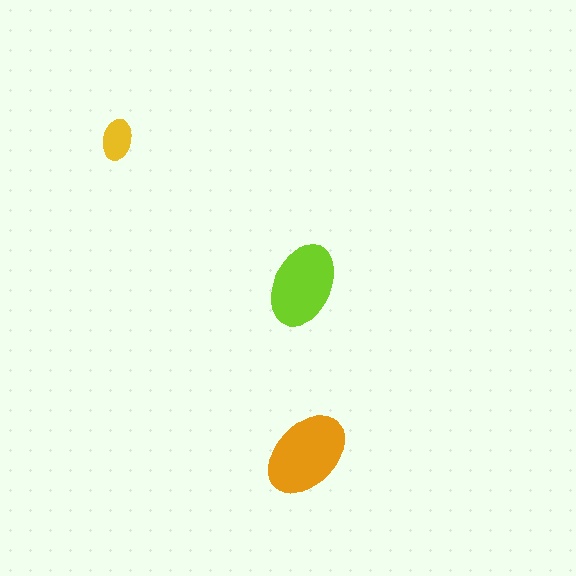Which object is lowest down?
The orange ellipse is bottommost.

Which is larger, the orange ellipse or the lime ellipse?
The orange one.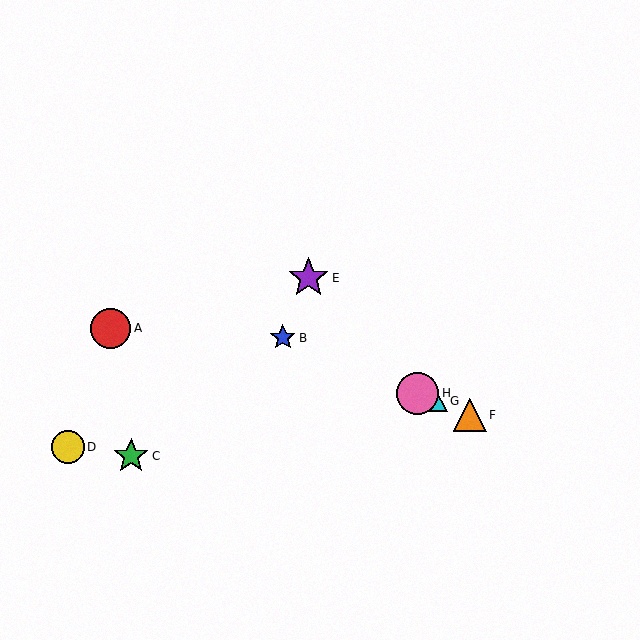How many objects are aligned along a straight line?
4 objects (B, F, G, H) are aligned along a straight line.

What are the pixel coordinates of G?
Object G is at (436, 401).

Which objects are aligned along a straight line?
Objects B, F, G, H are aligned along a straight line.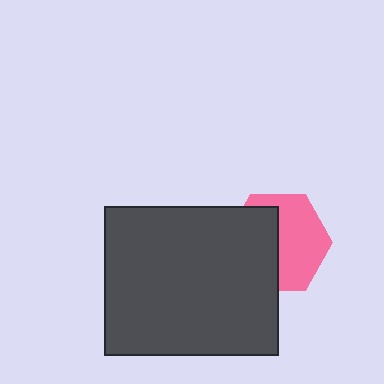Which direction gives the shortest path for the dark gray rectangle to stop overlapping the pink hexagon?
Moving left gives the shortest separation.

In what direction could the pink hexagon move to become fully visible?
The pink hexagon could move right. That would shift it out from behind the dark gray rectangle entirely.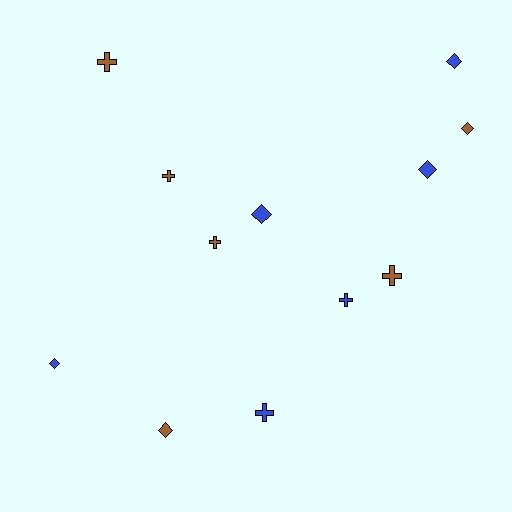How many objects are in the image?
There are 12 objects.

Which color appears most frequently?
Brown, with 6 objects.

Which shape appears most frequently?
Cross, with 6 objects.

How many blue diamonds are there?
There are 4 blue diamonds.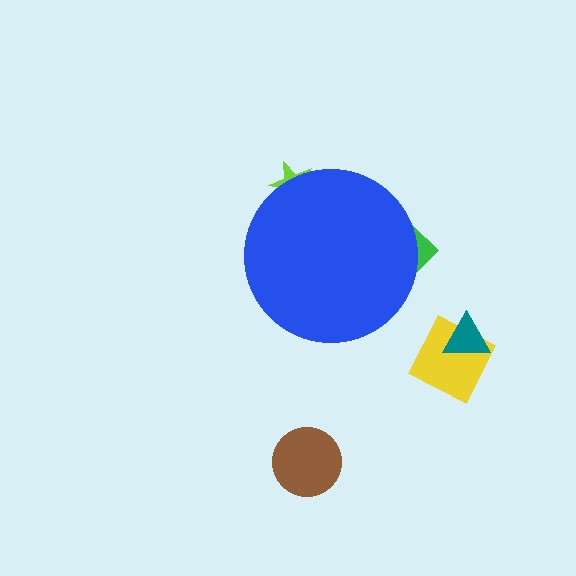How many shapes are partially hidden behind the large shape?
2 shapes are partially hidden.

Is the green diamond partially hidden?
Yes, the green diamond is partially hidden behind the blue circle.